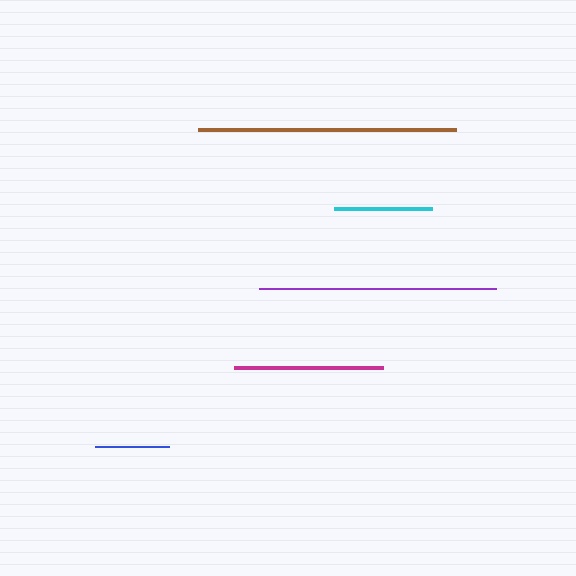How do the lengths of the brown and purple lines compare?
The brown and purple lines are approximately the same length.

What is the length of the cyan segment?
The cyan segment is approximately 98 pixels long.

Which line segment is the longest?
The brown line is the longest at approximately 258 pixels.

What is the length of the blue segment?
The blue segment is approximately 74 pixels long.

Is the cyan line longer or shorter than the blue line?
The cyan line is longer than the blue line.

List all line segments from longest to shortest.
From longest to shortest: brown, purple, magenta, cyan, blue.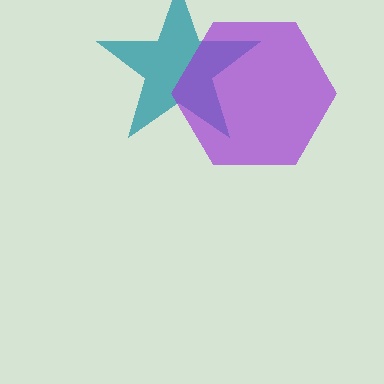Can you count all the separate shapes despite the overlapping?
Yes, there are 2 separate shapes.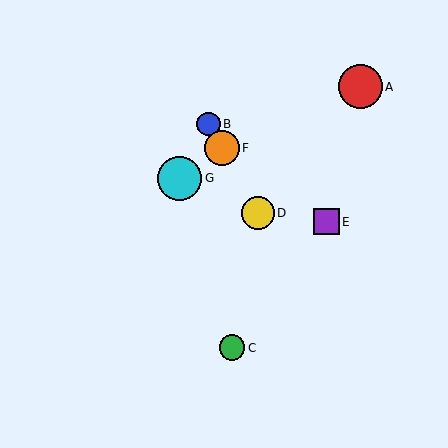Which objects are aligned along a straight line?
Objects B, D, F are aligned along a straight line.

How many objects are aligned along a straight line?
3 objects (B, D, F) are aligned along a straight line.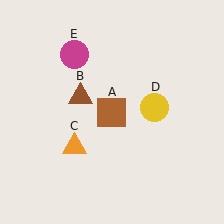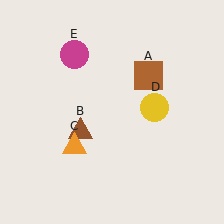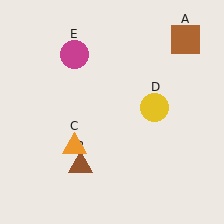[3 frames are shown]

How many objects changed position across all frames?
2 objects changed position: brown square (object A), brown triangle (object B).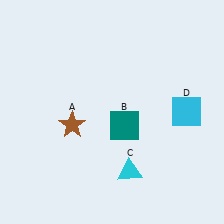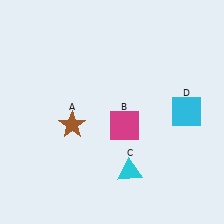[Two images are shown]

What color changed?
The square (B) changed from teal in Image 1 to magenta in Image 2.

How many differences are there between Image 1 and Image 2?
There is 1 difference between the two images.